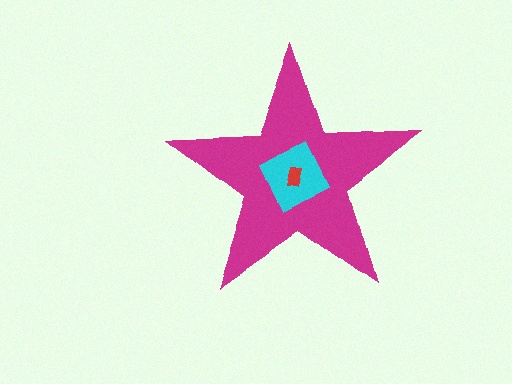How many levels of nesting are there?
3.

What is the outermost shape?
The magenta star.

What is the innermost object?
The red rectangle.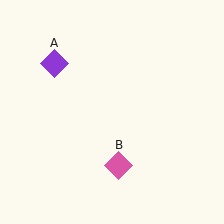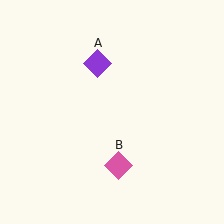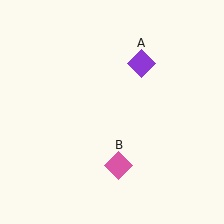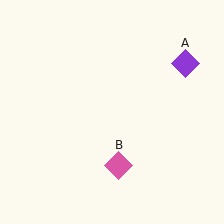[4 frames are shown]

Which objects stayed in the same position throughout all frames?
Pink diamond (object B) remained stationary.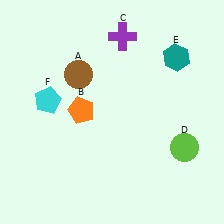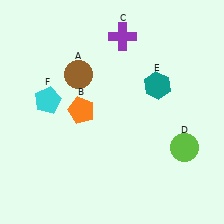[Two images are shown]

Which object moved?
The teal hexagon (E) moved down.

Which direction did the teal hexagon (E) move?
The teal hexagon (E) moved down.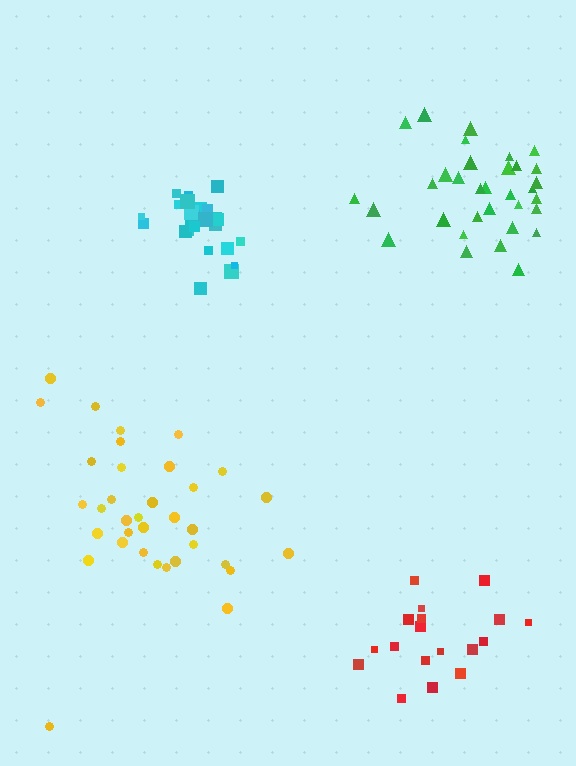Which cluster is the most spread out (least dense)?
Yellow.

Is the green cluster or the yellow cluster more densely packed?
Green.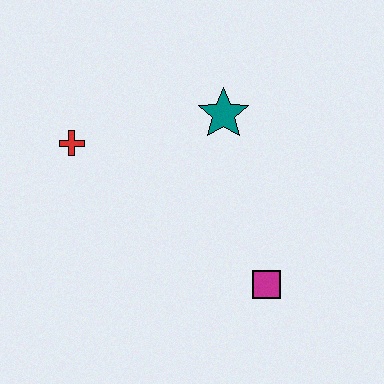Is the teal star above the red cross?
Yes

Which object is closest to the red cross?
The teal star is closest to the red cross.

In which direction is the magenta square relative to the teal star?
The magenta square is below the teal star.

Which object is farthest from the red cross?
The magenta square is farthest from the red cross.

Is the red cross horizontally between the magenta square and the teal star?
No